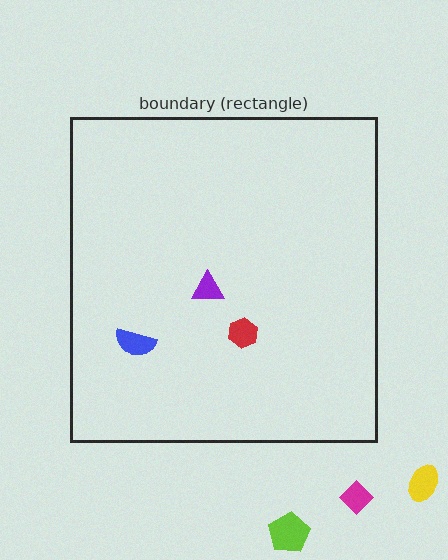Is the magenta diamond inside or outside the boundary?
Outside.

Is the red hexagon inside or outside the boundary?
Inside.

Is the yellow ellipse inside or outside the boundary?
Outside.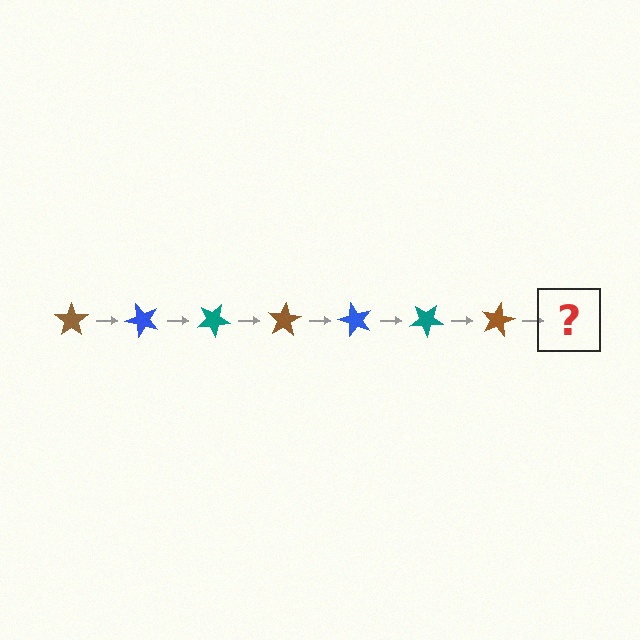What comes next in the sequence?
The next element should be a blue star, rotated 350 degrees from the start.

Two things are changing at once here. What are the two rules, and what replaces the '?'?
The two rules are that it rotates 50 degrees each step and the color cycles through brown, blue, and teal. The '?' should be a blue star, rotated 350 degrees from the start.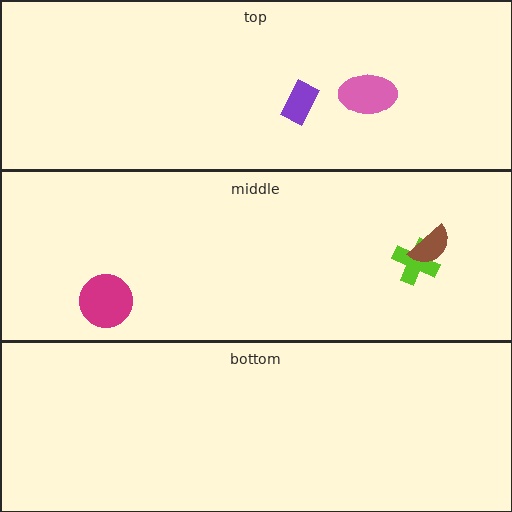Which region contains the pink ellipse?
The top region.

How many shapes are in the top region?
2.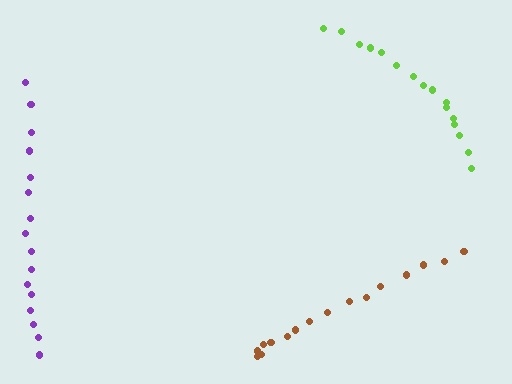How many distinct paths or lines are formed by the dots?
There are 3 distinct paths.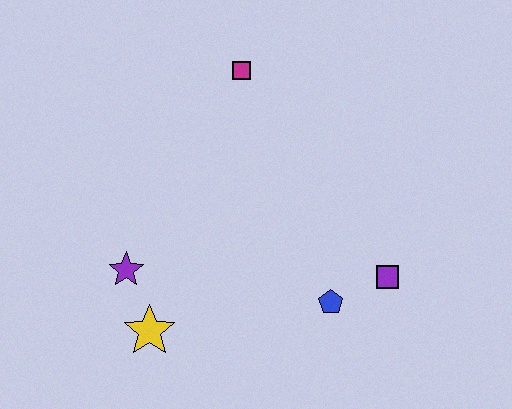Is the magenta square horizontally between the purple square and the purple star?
Yes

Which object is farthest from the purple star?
The purple square is farthest from the purple star.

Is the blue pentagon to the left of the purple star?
No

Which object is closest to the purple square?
The blue pentagon is closest to the purple square.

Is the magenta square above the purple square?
Yes